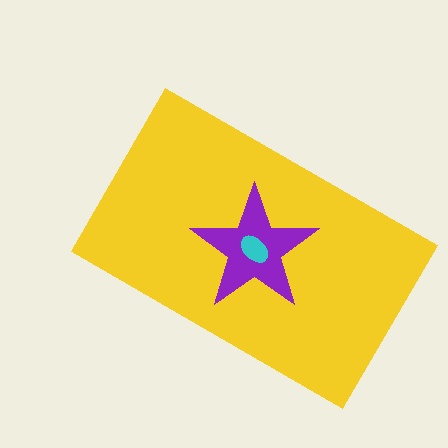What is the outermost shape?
The yellow rectangle.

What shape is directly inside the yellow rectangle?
The purple star.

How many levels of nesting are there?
3.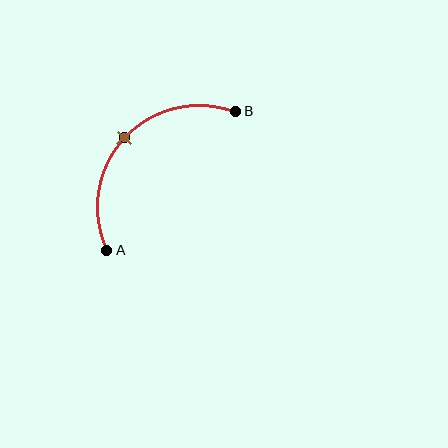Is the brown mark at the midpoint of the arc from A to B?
Yes. The brown mark lies on the arc at equal arc-length from both A and B — it is the arc midpoint.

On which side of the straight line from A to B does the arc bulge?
The arc bulges above and to the left of the straight line connecting A and B.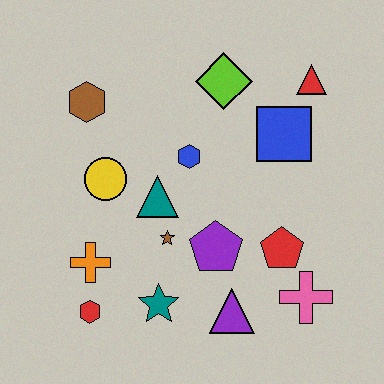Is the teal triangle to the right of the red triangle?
No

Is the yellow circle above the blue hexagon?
No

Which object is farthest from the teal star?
The red triangle is farthest from the teal star.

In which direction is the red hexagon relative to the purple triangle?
The red hexagon is to the left of the purple triangle.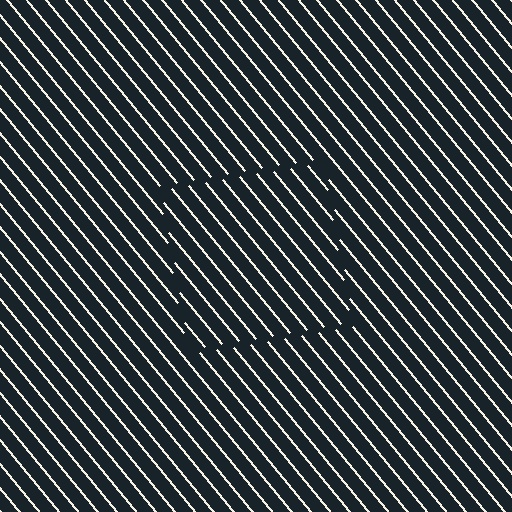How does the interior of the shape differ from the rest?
The interior of the shape contains the same grating, shifted by half a period — the contour is defined by the phase discontinuity where line-ends from the inner and outer gratings abut.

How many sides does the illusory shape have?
4 sides — the line-ends trace a square.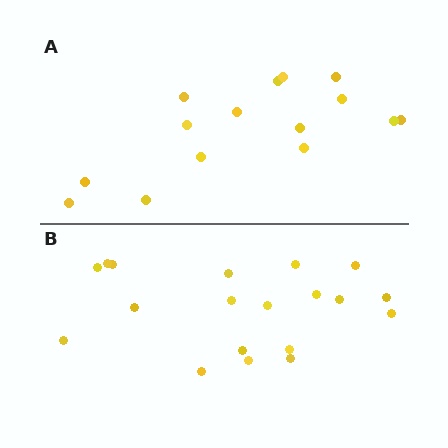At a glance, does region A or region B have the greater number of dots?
Region B (the bottom region) has more dots.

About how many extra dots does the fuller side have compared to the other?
Region B has about 4 more dots than region A.